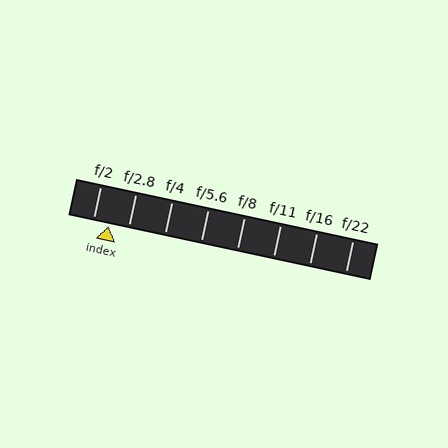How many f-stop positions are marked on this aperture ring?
There are 8 f-stop positions marked.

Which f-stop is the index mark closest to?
The index mark is closest to f/2.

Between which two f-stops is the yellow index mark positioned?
The index mark is between f/2 and f/2.8.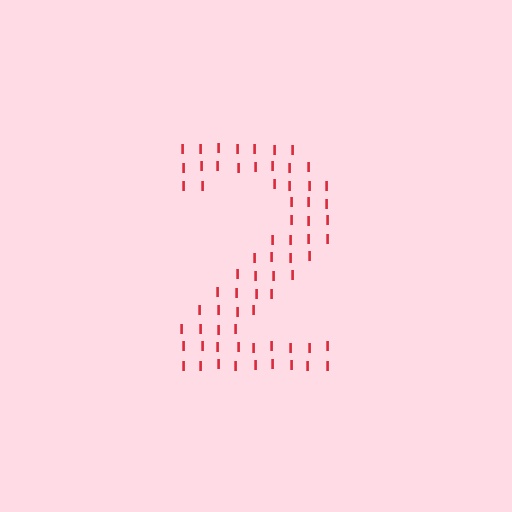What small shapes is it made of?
It is made of small letter I's.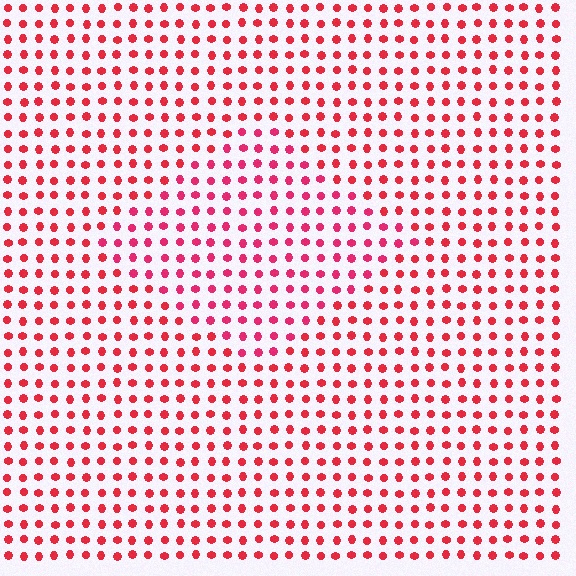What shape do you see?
I see a diamond.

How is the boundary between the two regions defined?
The boundary is defined purely by a slight shift in hue (about 16 degrees). Spacing, size, and orientation are identical on both sides.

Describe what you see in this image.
The image is filled with small red elements in a uniform arrangement. A diamond-shaped region is visible where the elements are tinted to a slightly different hue, forming a subtle color boundary.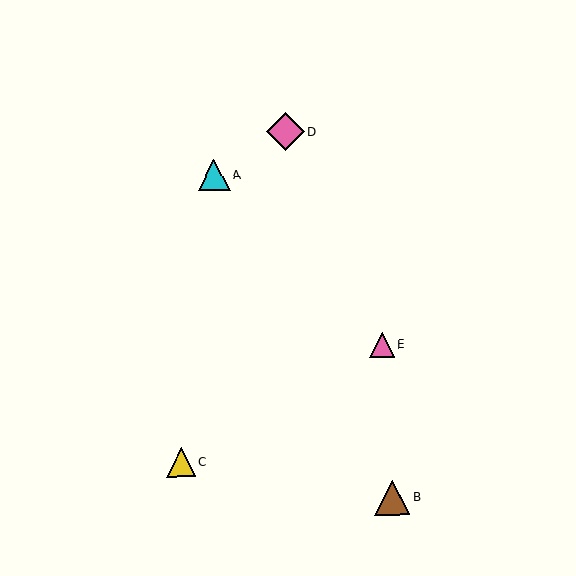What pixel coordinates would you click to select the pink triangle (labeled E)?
Click at (382, 345) to select the pink triangle E.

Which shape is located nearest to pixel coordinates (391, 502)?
The brown triangle (labeled B) at (392, 497) is nearest to that location.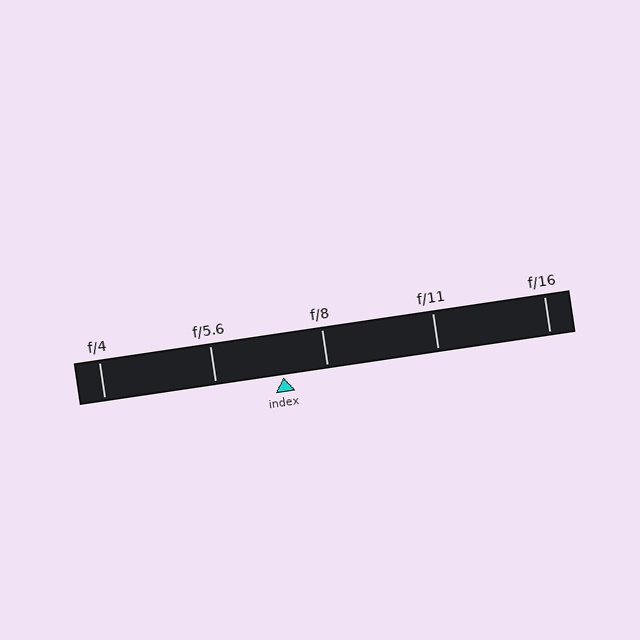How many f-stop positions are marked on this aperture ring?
There are 5 f-stop positions marked.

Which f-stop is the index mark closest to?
The index mark is closest to f/8.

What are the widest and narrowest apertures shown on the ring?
The widest aperture shown is f/4 and the narrowest is f/16.